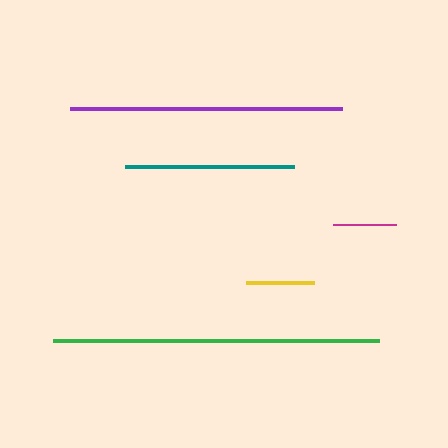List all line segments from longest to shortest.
From longest to shortest: green, purple, teal, yellow, magenta.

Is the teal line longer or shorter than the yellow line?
The teal line is longer than the yellow line.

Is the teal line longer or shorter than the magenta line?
The teal line is longer than the magenta line.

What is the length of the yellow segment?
The yellow segment is approximately 69 pixels long.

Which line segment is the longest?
The green line is the longest at approximately 326 pixels.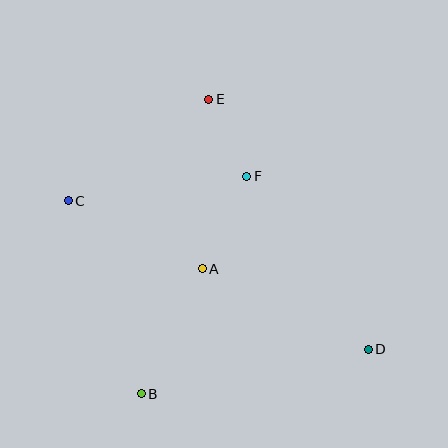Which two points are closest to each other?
Points E and F are closest to each other.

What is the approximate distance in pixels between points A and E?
The distance between A and E is approximately 169 pixels.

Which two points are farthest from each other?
Points C and D are farthest from each other.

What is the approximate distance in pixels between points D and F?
The distance between D and F is approximately 212 pixels.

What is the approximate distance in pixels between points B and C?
The distance between B and C is approximately 206 pixels.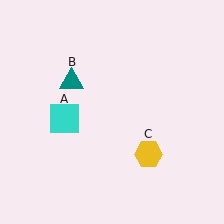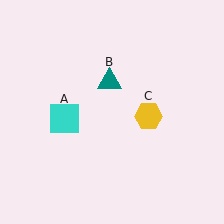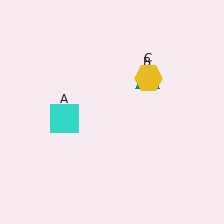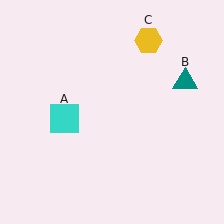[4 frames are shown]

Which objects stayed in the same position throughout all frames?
Cyan square (object A) remained stationary.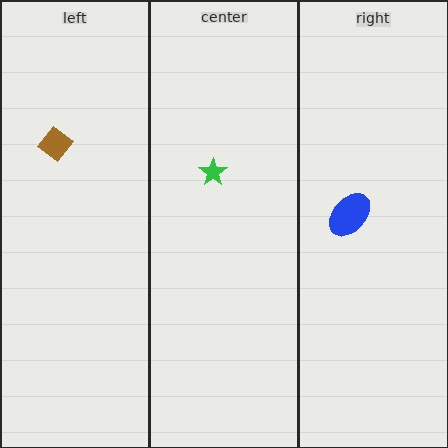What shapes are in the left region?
The brown diamond.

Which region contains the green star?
The center region.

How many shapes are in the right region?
1.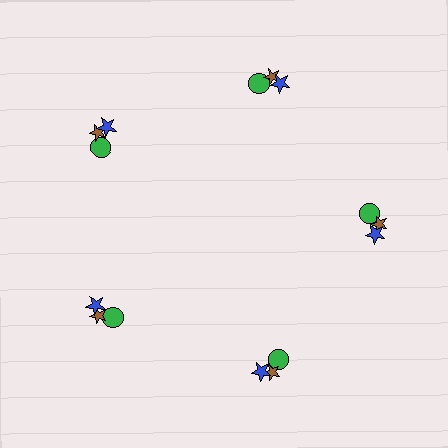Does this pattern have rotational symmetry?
Yes, this pattern has 5-fold rotational symmetry. It looks the same after rotating 72 degrees around the center.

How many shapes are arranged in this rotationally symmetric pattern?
There are 15 shapes, arranged in 5 groups of 3.